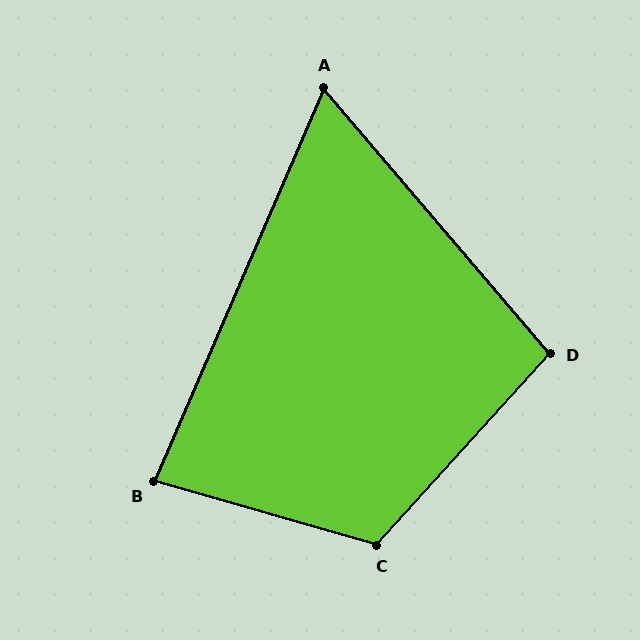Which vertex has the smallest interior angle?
A, at approximately 64 degrees.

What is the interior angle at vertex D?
Approximately 97 degrees (obtuse).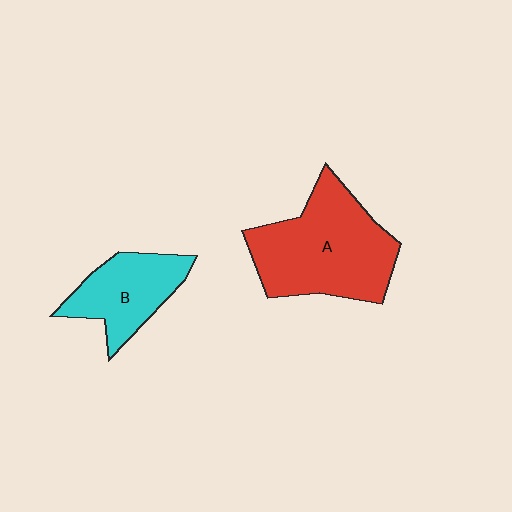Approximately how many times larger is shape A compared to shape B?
Approximately 1.7 times.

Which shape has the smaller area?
Shape B (cyan).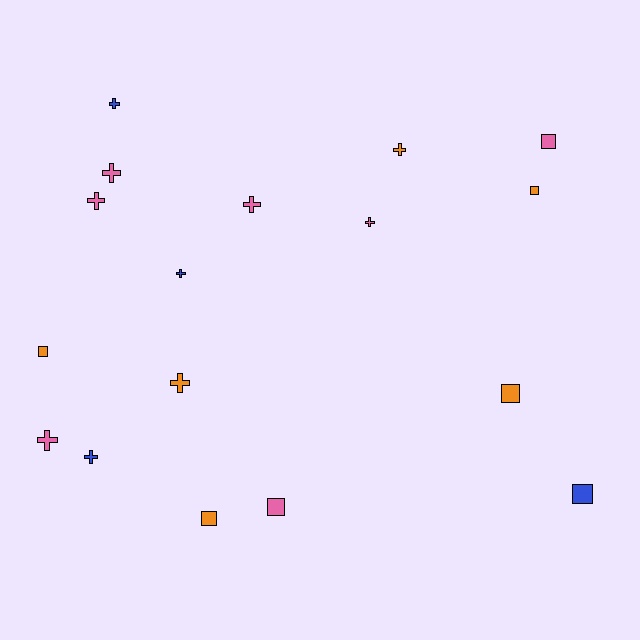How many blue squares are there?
There is 1 blue square.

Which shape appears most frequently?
Cross, with 10 objects.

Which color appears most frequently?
Pink, with 7 objects.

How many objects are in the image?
There are 17 objects.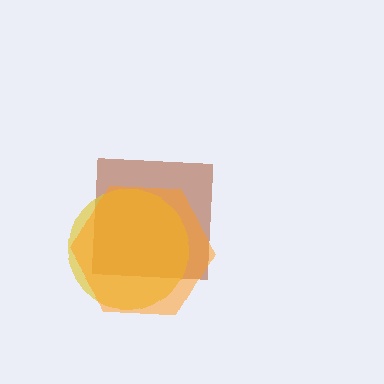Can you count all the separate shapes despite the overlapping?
Yes, there are 3 separate shapes.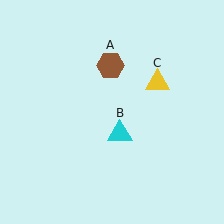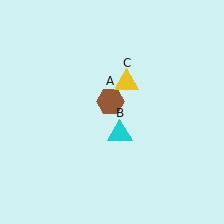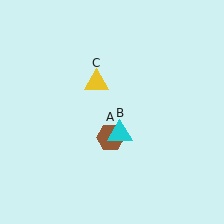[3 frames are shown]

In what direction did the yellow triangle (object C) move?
The yellow triangle (object C) moved left.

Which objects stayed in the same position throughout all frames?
Cyan triangle (object B) remained stationary.